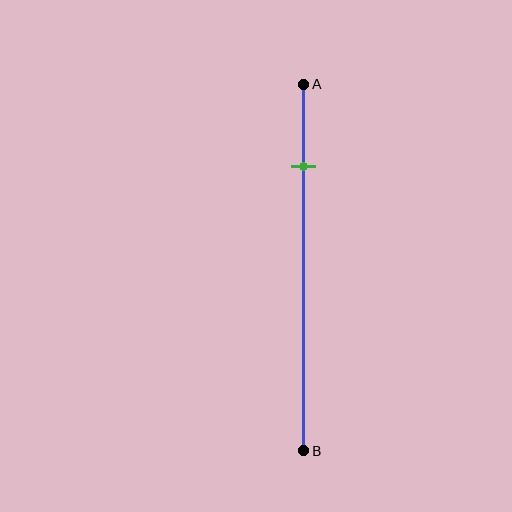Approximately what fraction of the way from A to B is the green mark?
The green mark is approximately 20% of the way from A to B.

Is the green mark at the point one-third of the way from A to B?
No, the mark is at about 20% from A, not at the 33% one-third point.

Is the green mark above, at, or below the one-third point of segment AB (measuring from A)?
The green mark is above the one-third point of segment AB.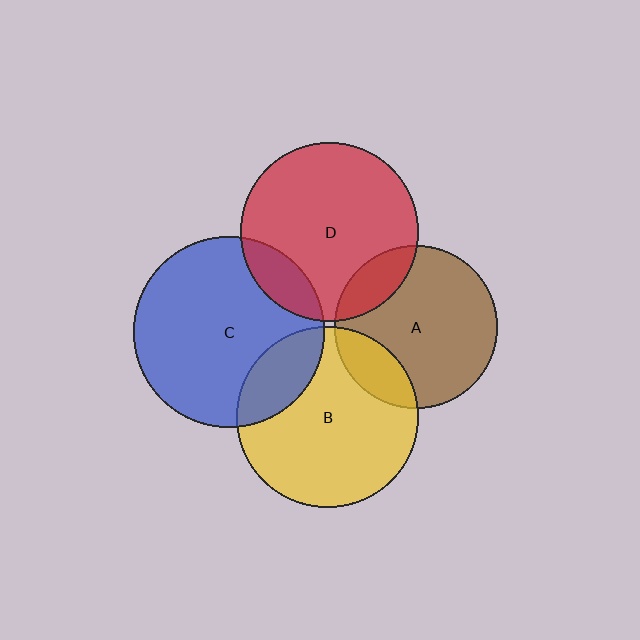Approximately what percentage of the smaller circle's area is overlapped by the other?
Approximately 15%.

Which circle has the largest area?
Circle C (blue).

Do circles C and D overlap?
Yes.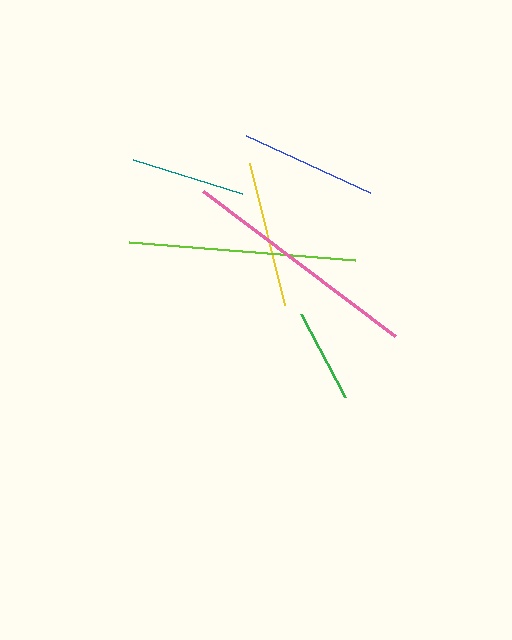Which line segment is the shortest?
The green line is the shortest at approximately 94 pixels.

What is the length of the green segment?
The green segment is approximately 94 pixels long.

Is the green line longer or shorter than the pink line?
The pink line is longer than the green line.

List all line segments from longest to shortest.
From longest to shortest: pink, lime, yellow, blue, teal, green.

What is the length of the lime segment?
The lime segment is approximately 227 pixels long.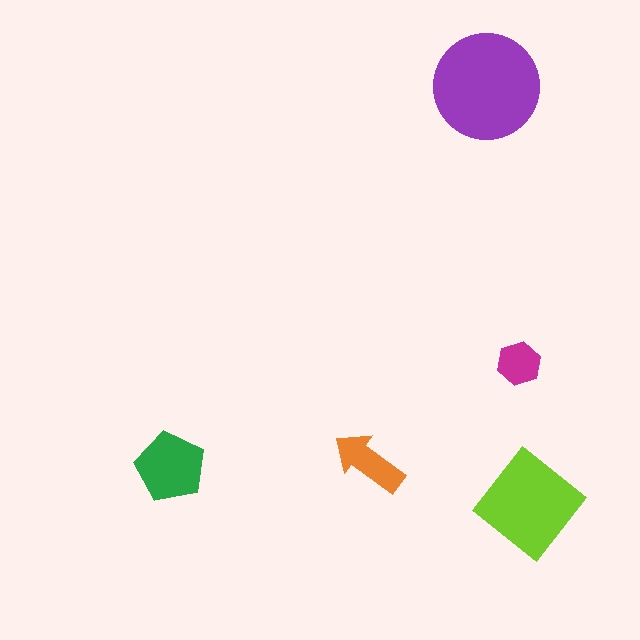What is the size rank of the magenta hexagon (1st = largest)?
5th.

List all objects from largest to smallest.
The purple circle, the lime diamond, the green pentagon, the orange arrow, the magenta hexagon.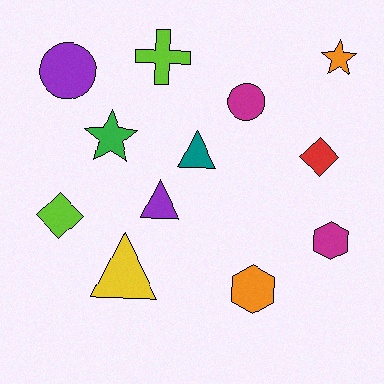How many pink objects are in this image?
There are no pink objects.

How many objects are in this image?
There are 12 objects.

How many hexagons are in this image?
There are 2 hexagons.